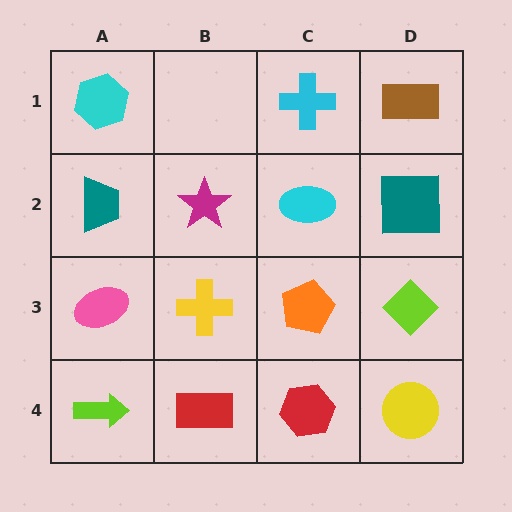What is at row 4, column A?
A lime arrow.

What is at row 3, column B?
A yellow cross.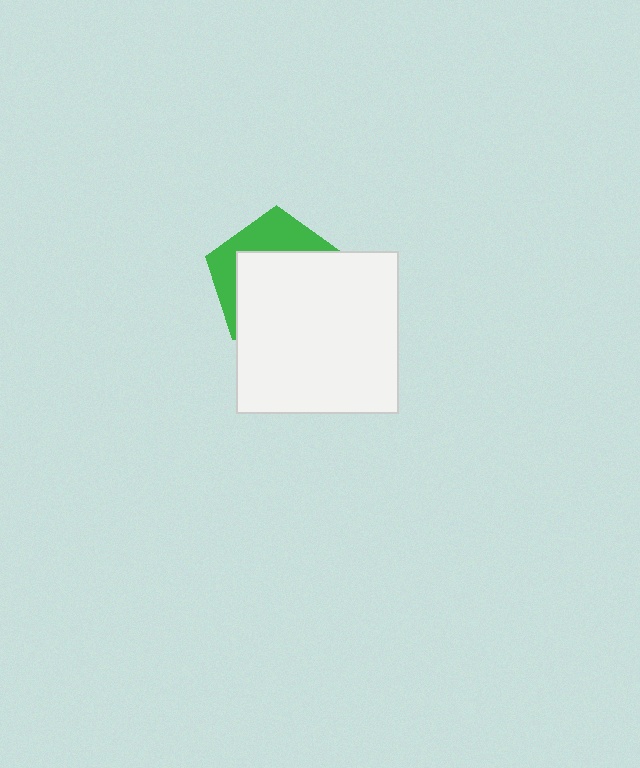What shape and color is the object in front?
The object in front is a white square.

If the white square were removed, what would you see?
You would see the complete green pentagon.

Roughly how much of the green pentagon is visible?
A small part of it is visible (roughly 34%).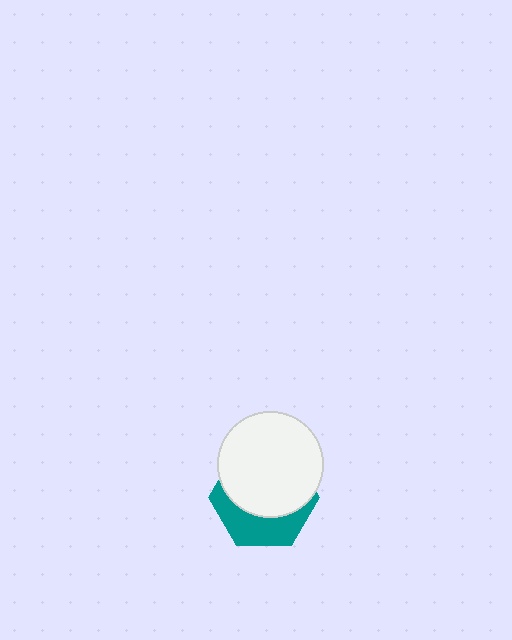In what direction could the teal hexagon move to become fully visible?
The teal hexagon could move down. That would shift it out from behind the white circle entirely.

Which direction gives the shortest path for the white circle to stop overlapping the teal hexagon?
Moving up gives the shortest separation.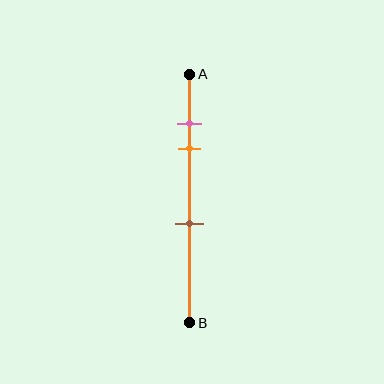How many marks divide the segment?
There are 3 marks dividing the segment.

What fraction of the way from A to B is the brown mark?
The brown mark is approximately 60% (0.6) of the way from A to B.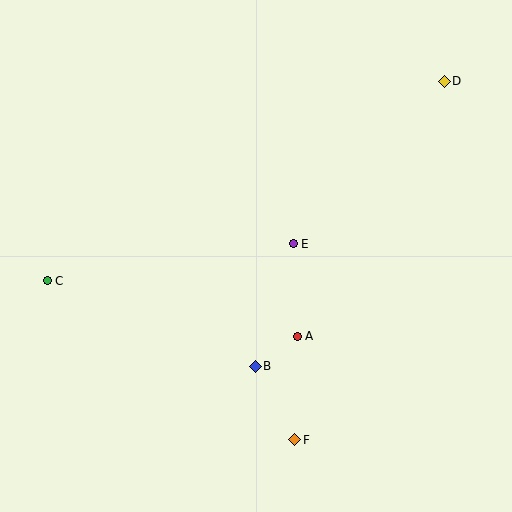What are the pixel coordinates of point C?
Point C is at (47, 281).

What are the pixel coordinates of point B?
Point B is at (255, 366).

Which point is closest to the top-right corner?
Point D is closest to the top-right corner.